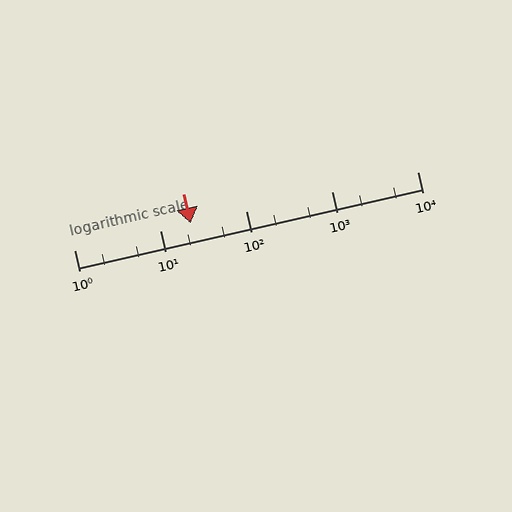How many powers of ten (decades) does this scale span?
The scale spans 4 decades, from 1 to 10000.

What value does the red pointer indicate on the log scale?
The pointer indicates approximately 23.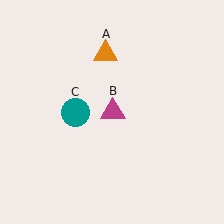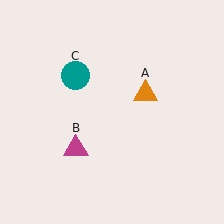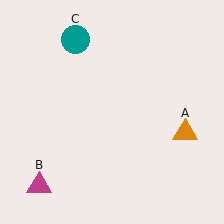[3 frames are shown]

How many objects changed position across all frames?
3 objects changed position: orange triangle (object A), magenta triangle (object B), teal circle (object C).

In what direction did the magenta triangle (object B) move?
The magenta triangle (object B) moved down and to the left.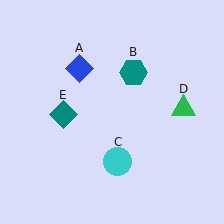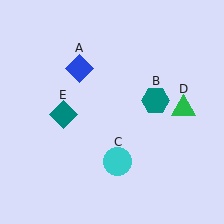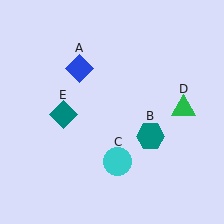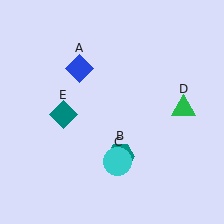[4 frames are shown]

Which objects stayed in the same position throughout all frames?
Blue diamond (object A) and cyan circle (object C) and green triangle (object D) and teal diamond (object E) remained stationary.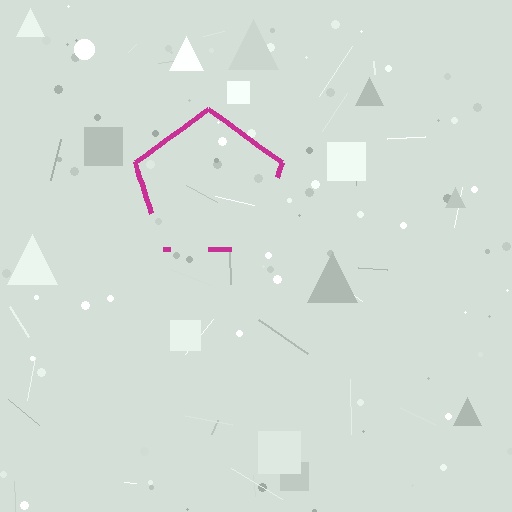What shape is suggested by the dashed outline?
The dashed outline suggests a pentagon.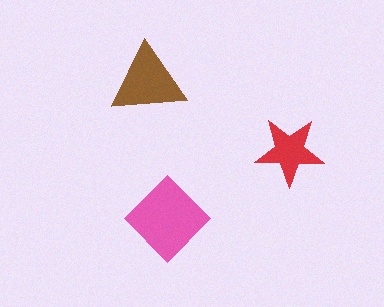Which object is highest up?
The brown triangle is topmost.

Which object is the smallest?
The red star.